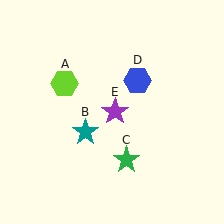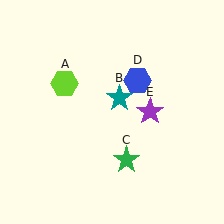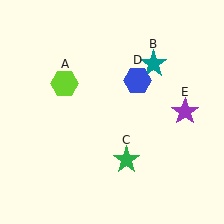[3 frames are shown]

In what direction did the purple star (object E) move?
The purple star (object E) moved right.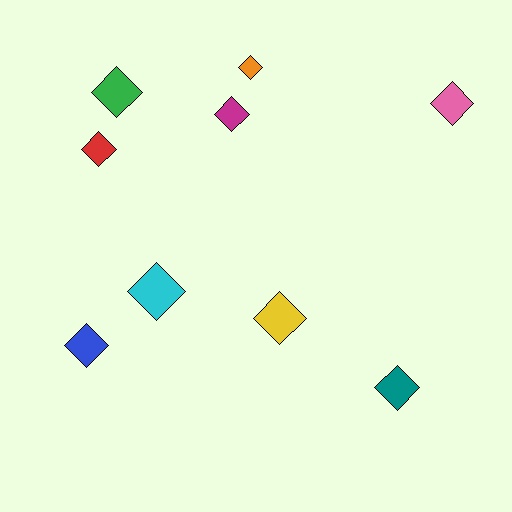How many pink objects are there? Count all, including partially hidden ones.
There is 1 pink object.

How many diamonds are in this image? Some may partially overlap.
There are 9 diamonds.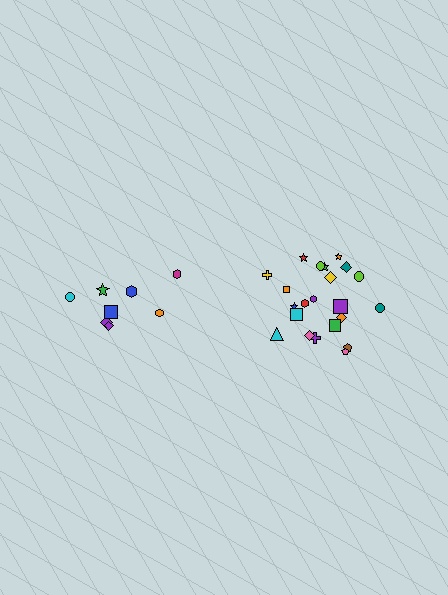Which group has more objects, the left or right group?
The right group.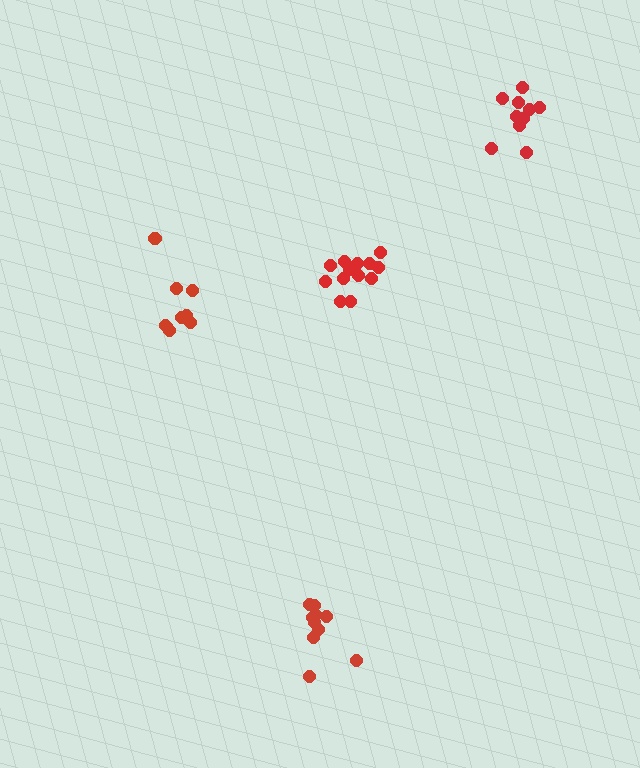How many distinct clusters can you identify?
There are 4 distinct clusters.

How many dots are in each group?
Group 1: 13 dots, Group 2: 10 dots, Group 3: 9 dots, Group 4: 10 dots (42 total).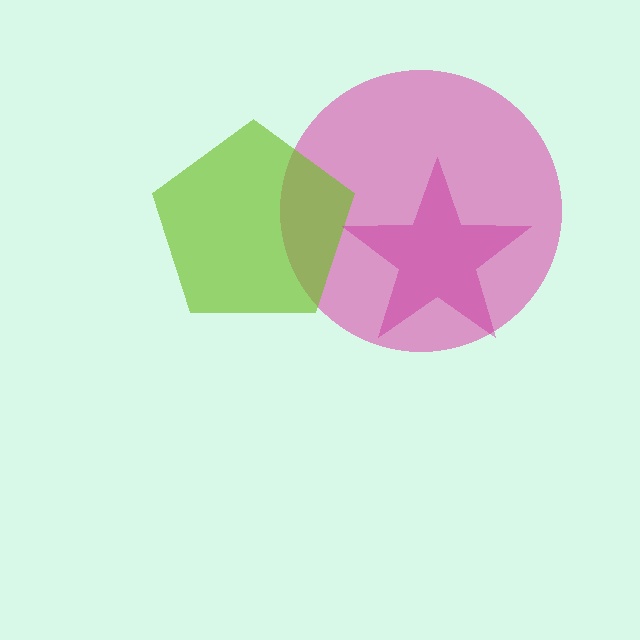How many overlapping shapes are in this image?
There are 3 overlapping shapes in the image.